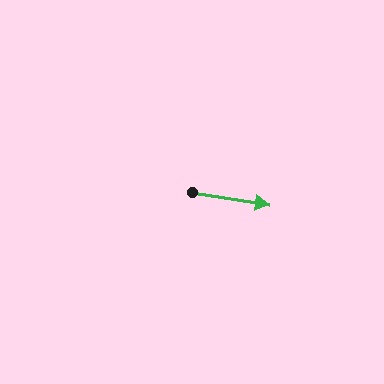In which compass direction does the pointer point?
East.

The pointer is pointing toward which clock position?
Roughly 3 o'clock.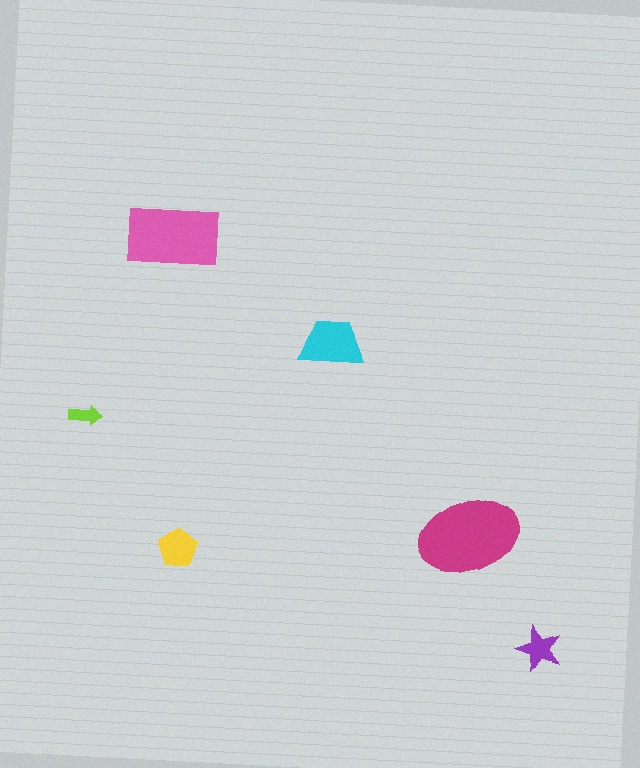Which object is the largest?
The magenta ellipse.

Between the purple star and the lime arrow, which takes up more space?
The purple star.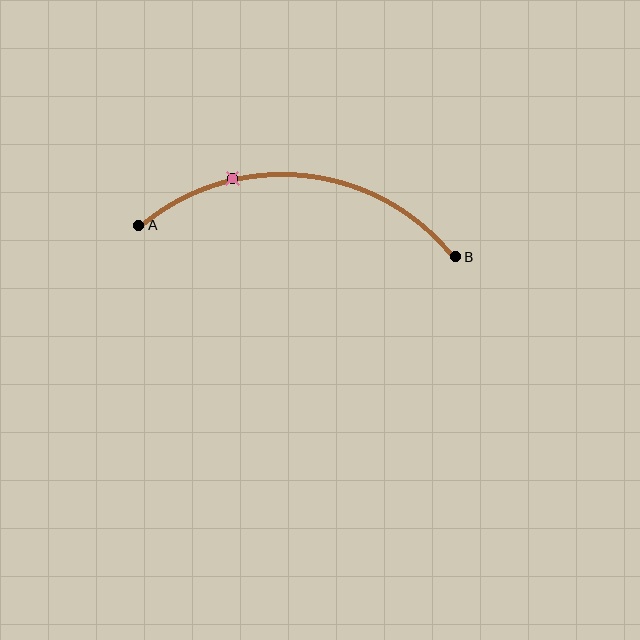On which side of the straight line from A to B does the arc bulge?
The arc bulges above the straight line connecting A and B.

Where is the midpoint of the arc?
The arc midpoint is the point on the curve farthest from the straight line joining A and B. It sits above that line.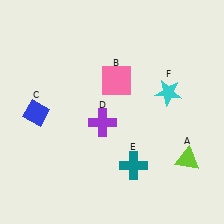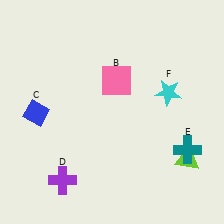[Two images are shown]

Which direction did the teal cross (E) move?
The teal cross (E) moved right.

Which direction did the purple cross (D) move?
The purple cross (D) moved down.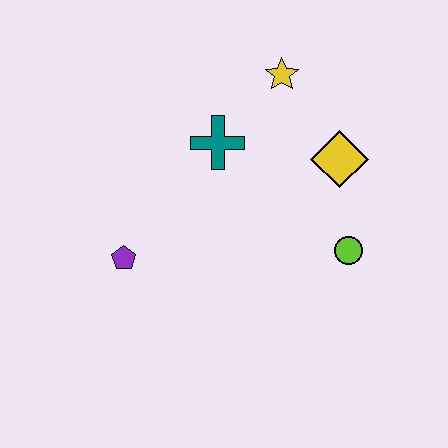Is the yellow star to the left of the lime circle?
Yes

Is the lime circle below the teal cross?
Yes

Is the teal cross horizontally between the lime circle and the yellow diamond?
No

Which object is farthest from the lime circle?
The purple pentagon is farthest from the lime circle.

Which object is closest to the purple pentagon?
The teal cross is closest to the purple pentagon.